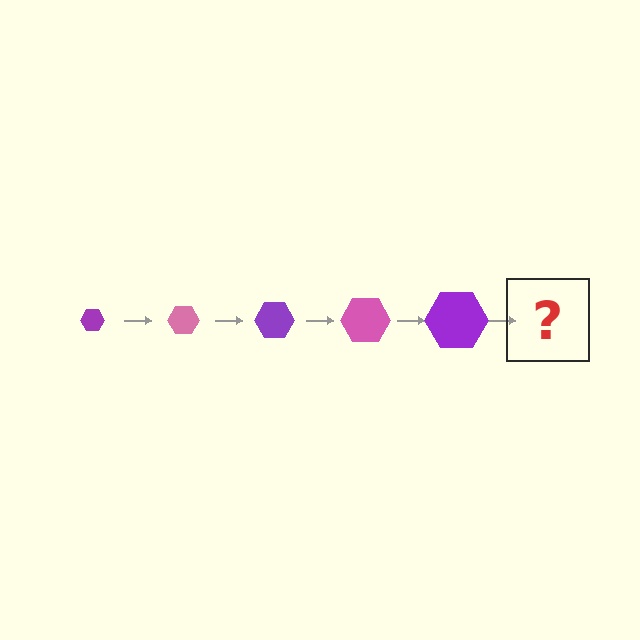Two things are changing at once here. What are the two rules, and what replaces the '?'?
The two rules are that the hexagon grows larger each step and the color cycles through purple and pink. The '?' should be a pink hexagon, larger than the previous one.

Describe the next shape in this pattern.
It should be a pink hexagon, larger than the previous one.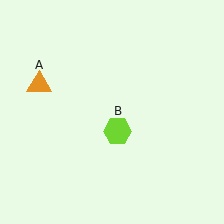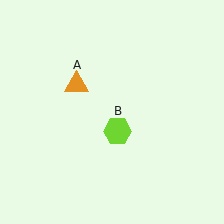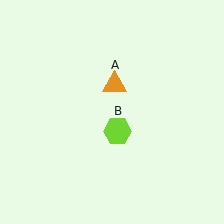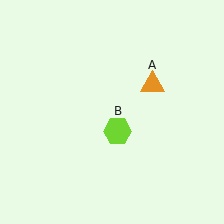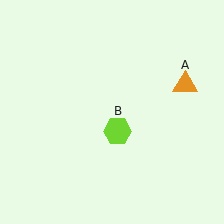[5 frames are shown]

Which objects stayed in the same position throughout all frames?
Lime hexagon (object B) remained stationary.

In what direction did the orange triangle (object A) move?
The orange triangle (object A) moved right.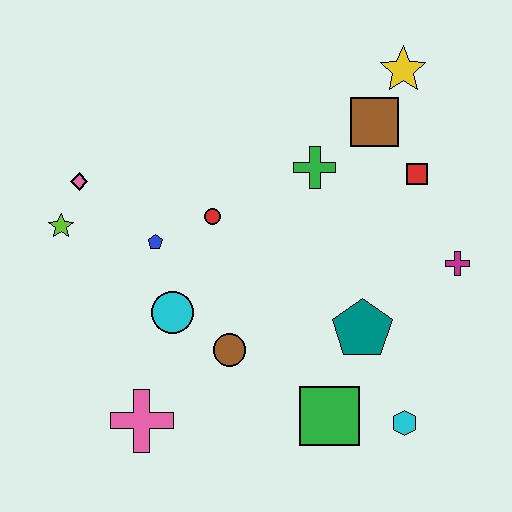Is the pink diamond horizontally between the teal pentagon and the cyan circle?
No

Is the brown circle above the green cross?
No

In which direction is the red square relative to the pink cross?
The red square is to the right of the pink cross.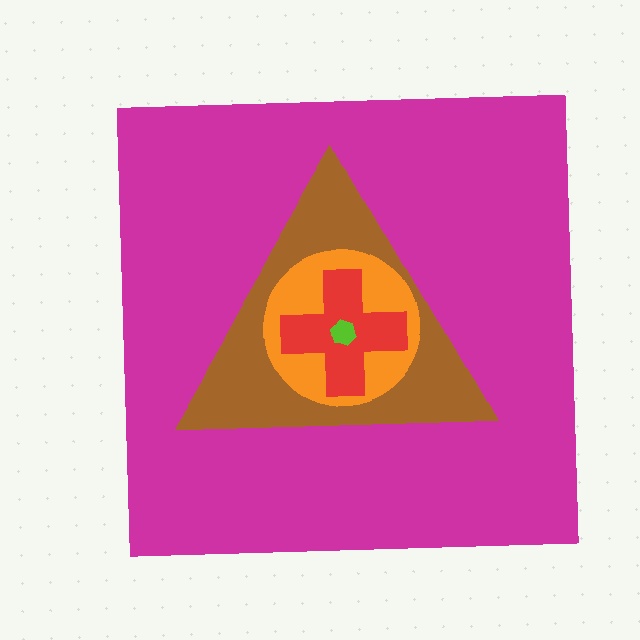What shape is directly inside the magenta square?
The brown triangle.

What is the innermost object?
The lime hexagon.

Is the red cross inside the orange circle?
Yes.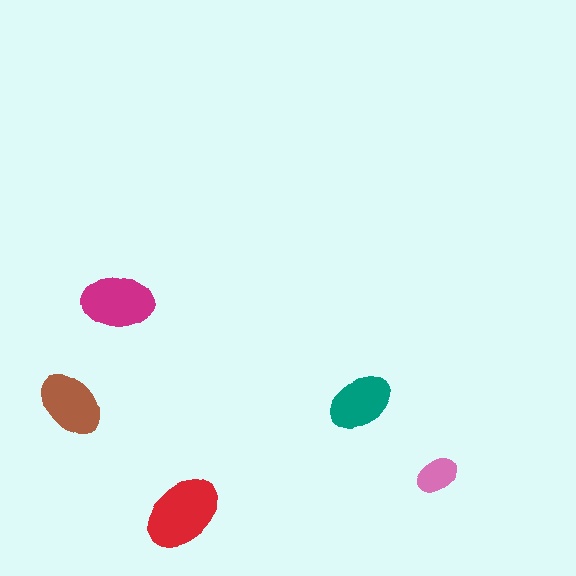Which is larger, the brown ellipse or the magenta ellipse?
The magenta one.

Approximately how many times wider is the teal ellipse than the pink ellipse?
About 1.5 times wider.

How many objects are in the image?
There are 5 objects in the image.